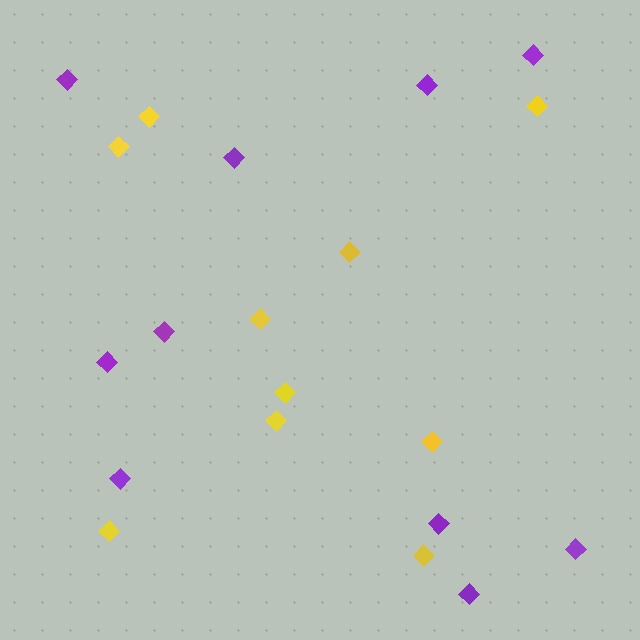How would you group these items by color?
There are 2 groups: one group of purple diamonds (10) and one group of yellow diamonds (10).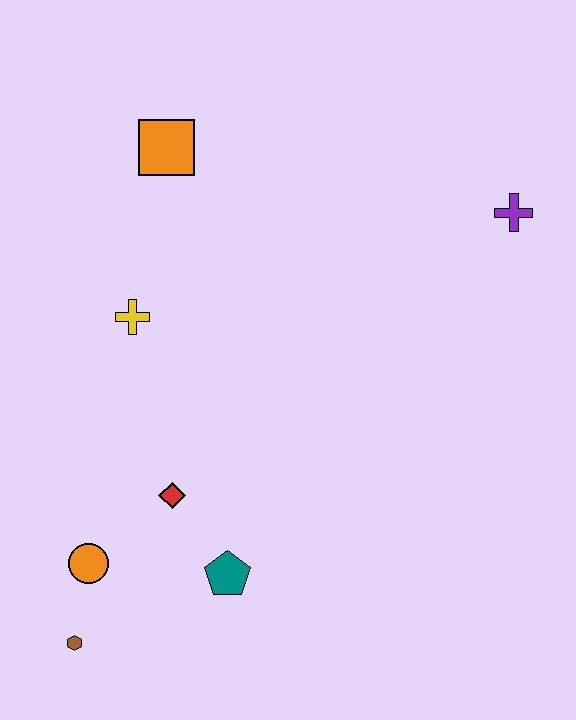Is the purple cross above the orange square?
No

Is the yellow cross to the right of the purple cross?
No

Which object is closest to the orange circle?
The brown hexagon is closest to the orange circle.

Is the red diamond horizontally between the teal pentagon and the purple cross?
No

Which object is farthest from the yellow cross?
The purple cross is farthest from the yellow cross.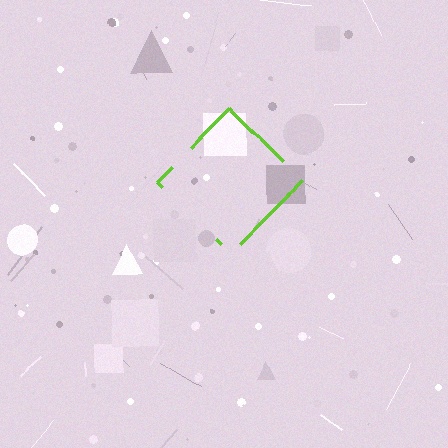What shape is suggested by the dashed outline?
The dashed outline suggests a diamond.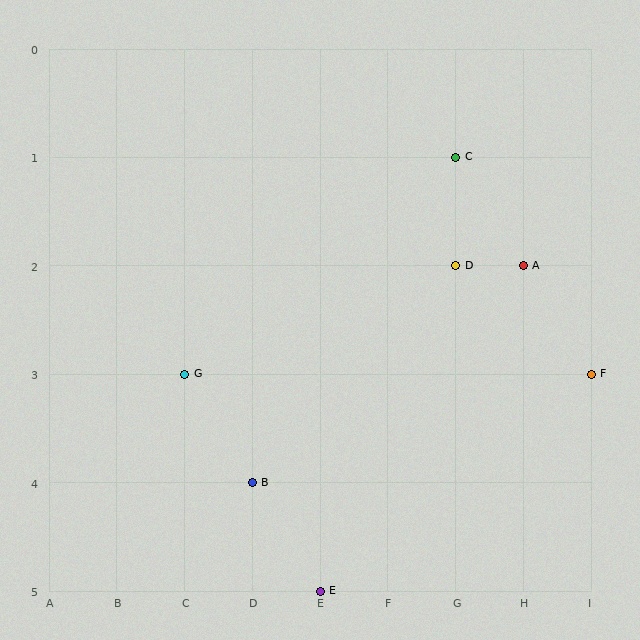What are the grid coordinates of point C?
Point C is at grid coordinates (G, 1).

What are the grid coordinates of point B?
Point B is at grid coordinates (D, 4).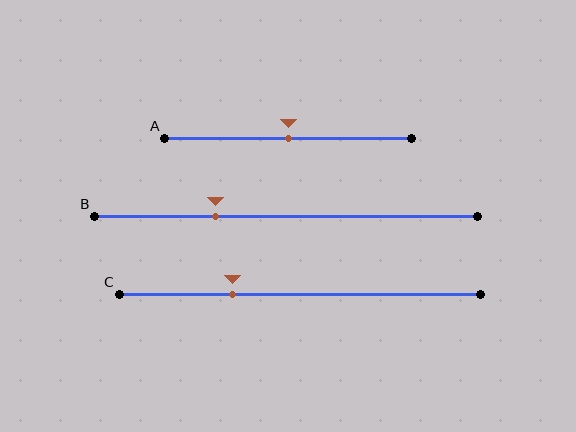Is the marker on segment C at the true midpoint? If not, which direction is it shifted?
No, the marker on segment C is shifted to the left by about 19% of the segment length.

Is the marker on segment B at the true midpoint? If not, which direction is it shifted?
No, the marker on segment B is shifted to the left by about 19% of the segment length.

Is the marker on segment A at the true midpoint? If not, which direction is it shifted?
Yes, the marker on segment A is at the true midpoint.